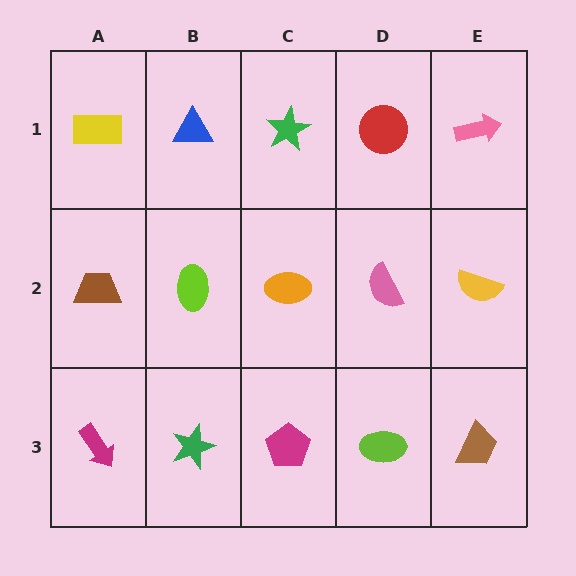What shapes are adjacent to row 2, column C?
A green star (row 1, column C), a magenta pentagon (row 3, column C), a lime ellipse (row 2, column B), a pink semicircle (row 2, column D).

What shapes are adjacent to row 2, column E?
A pink arrow (row 1, column E), a brown trapezoid (row 3, column E), a pink semicircle (row 2, column D).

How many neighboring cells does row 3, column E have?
2.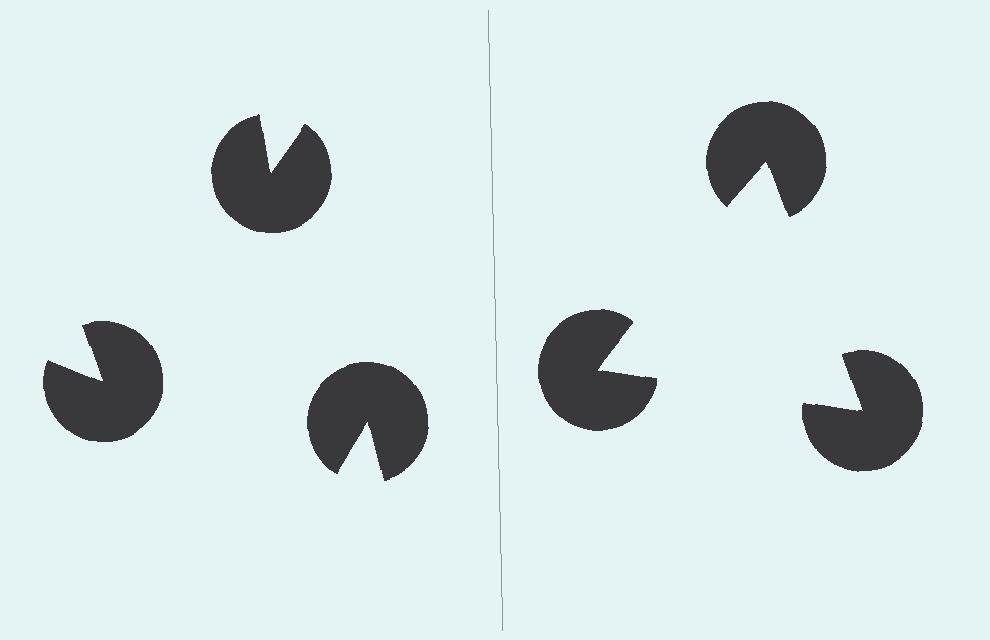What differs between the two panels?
The pac-man discs are positioned identically on both sides; only the wedge orientations differ. On the right they align to a triangle; on the left they are misaligned.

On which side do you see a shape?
An illusory triangle appears on the right side. On the left side the wedge cuts are rotated, so no coherent shape forms.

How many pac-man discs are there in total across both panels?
6 — 3 on each side.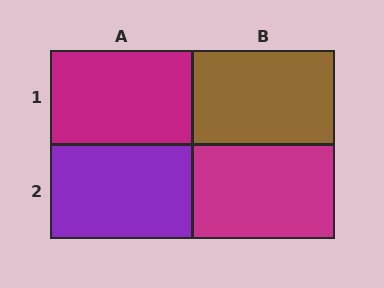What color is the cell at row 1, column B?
Brown.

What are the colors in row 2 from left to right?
Purple, magenta.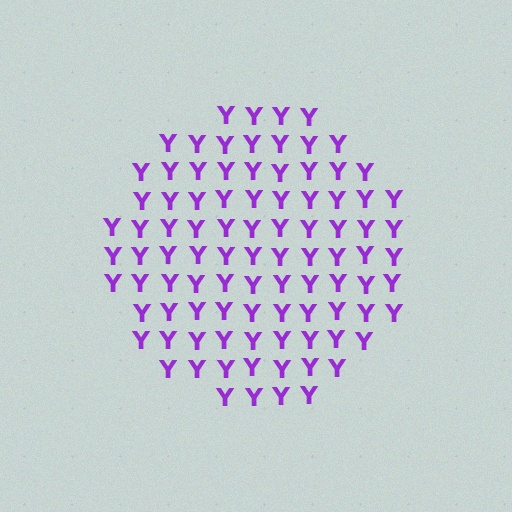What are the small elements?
The small elements are letter Y's.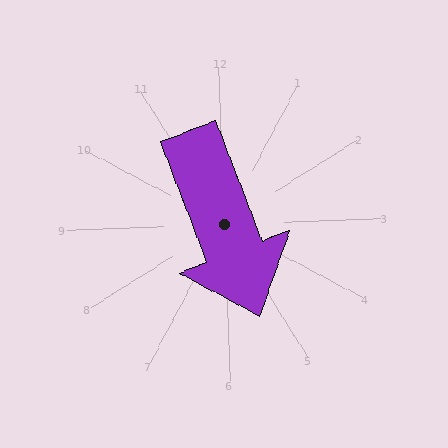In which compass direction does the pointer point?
South.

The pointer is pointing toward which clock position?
Roughly 5 o'clock.